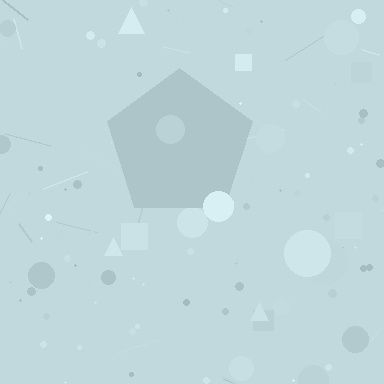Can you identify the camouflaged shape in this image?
The camouflaged shape is a pentagon.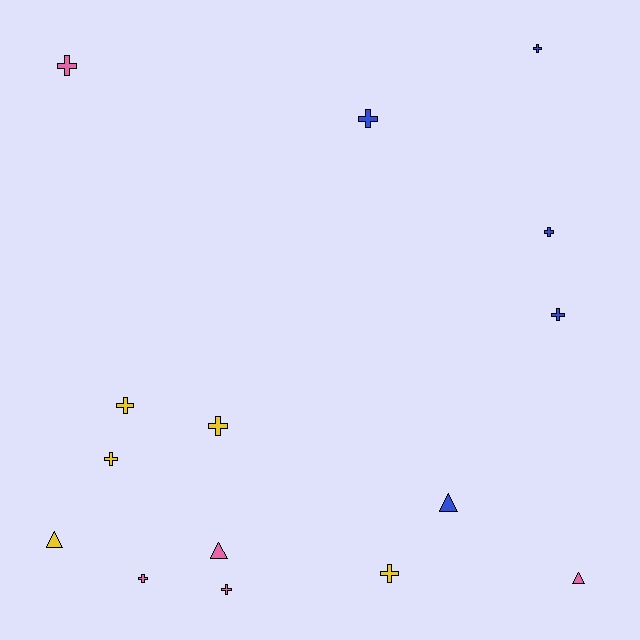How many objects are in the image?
There are 15 objects.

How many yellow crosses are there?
There are 4 yellow crosses.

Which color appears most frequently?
Blue, with 5 objects.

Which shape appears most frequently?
Cross, with 11 objects.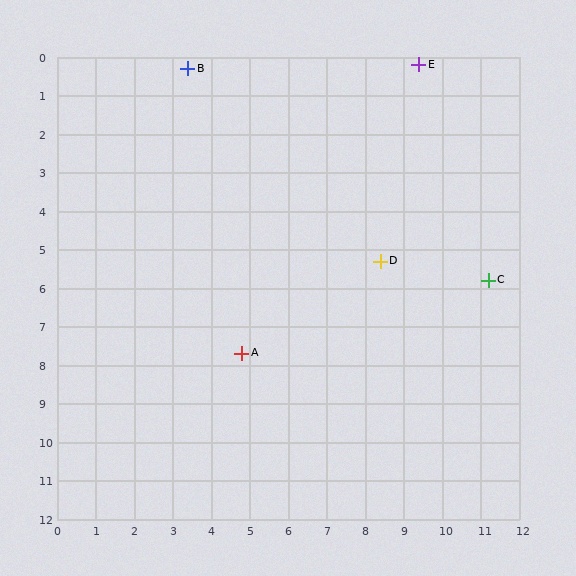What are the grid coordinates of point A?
Point A is at approximately (4.8, 7.7).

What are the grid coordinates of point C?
Point C is at approximately (11.2, 5.8).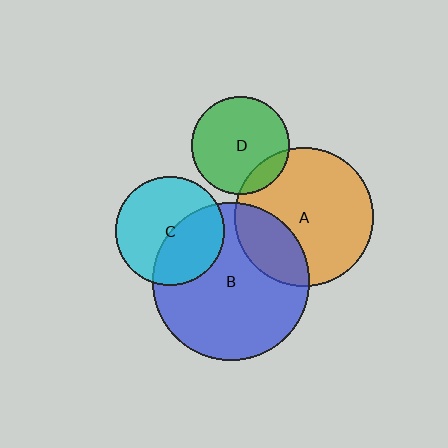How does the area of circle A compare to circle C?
Approximately 1.6 times.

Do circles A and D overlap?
Yes.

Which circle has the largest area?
Circle B (blue).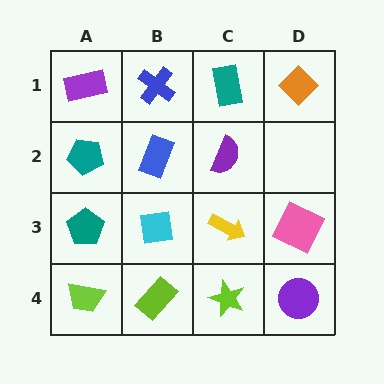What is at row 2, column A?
A teal pentagon.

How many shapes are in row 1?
4 shapes.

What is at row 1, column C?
A teal rectangle.